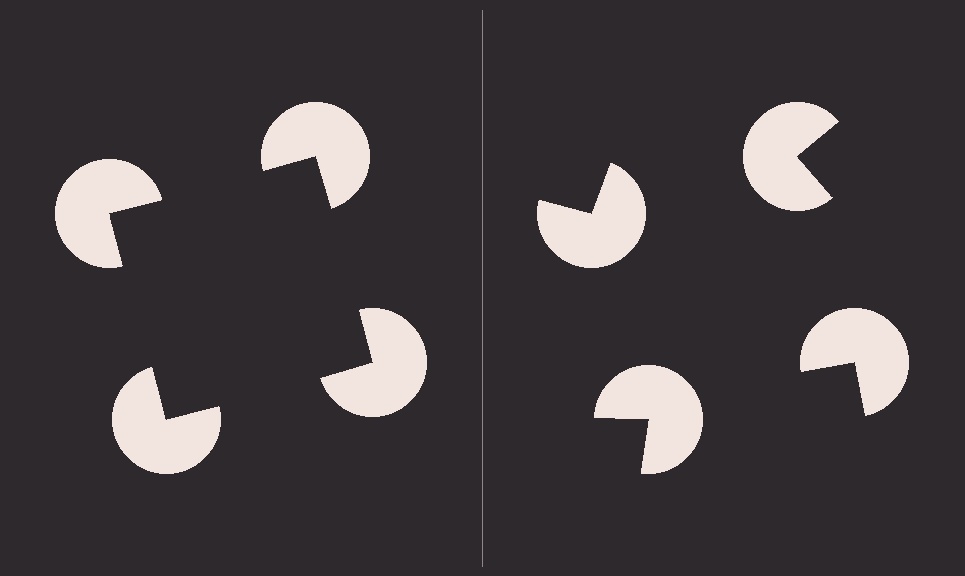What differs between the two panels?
The pac-man discs are positioned identically on both sides; only the wedge orientations differ. On the left they align to a square; on the right they are misaligned.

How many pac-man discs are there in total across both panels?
8 — 4 on each side.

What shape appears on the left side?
An illusory square.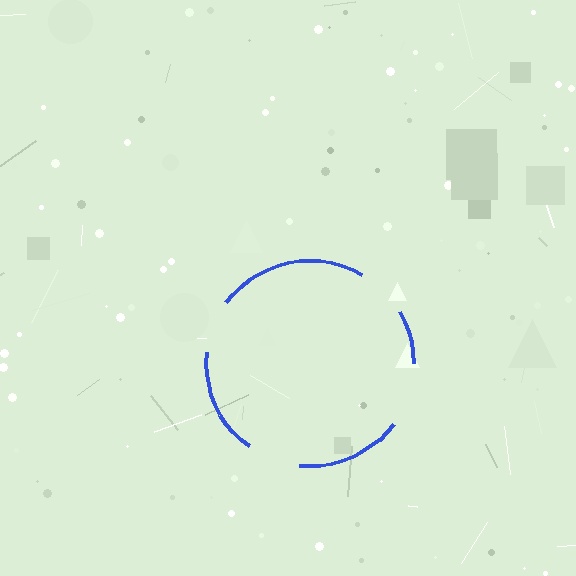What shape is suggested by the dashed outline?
The dashed outline suggests a circle.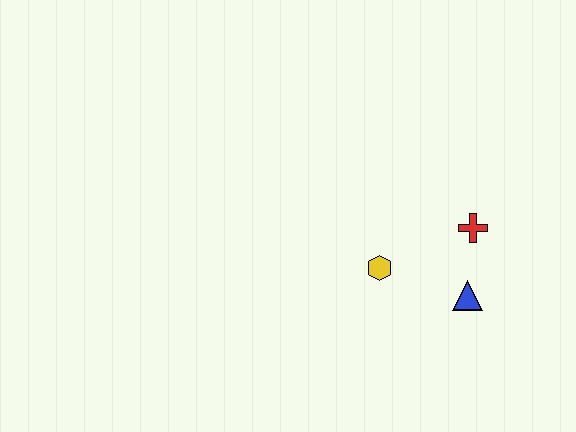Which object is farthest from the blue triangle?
The yellow hexagon is farthest from the blue triangle.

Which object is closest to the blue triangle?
The red cross is closest to the blue triangle.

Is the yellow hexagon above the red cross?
No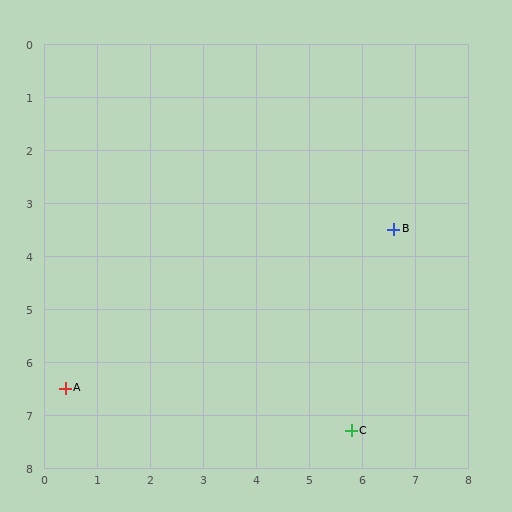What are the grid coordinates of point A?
Point A is at approximately (0.4, 6.5).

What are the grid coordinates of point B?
Point B is at approximately (6.6, 3.5).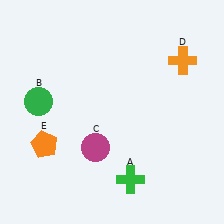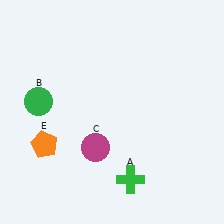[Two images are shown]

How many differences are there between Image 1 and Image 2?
There is 1 difference between the two images.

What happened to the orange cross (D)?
The orange cross (D) was removed in Image 2. It was in the top-right area of Image 1.